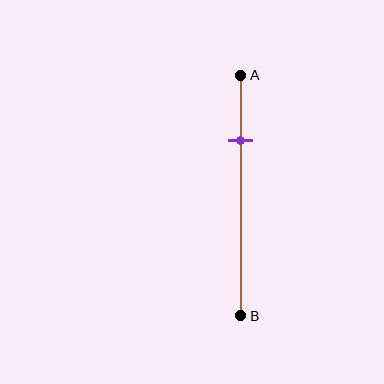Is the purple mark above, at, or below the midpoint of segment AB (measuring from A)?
The purple mark is above the midpoint of segment AB.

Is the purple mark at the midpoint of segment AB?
No, the mark is at about 25% from A, not at the 50% midpoint.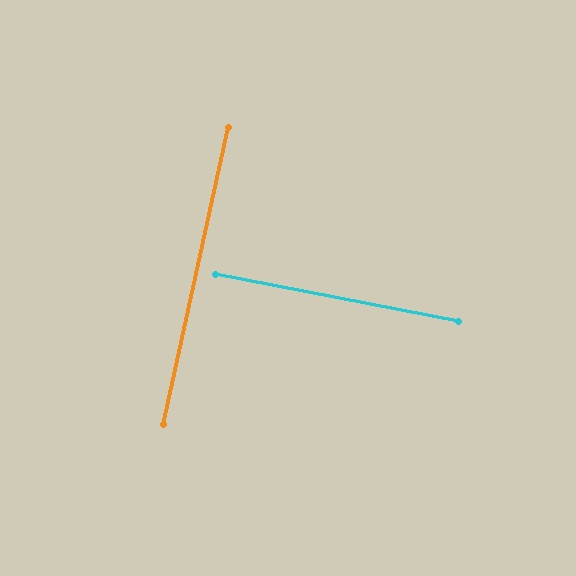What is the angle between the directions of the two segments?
Approximately 89 degrees.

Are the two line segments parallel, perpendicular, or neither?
Perpendicular — they meet at approximately 89°.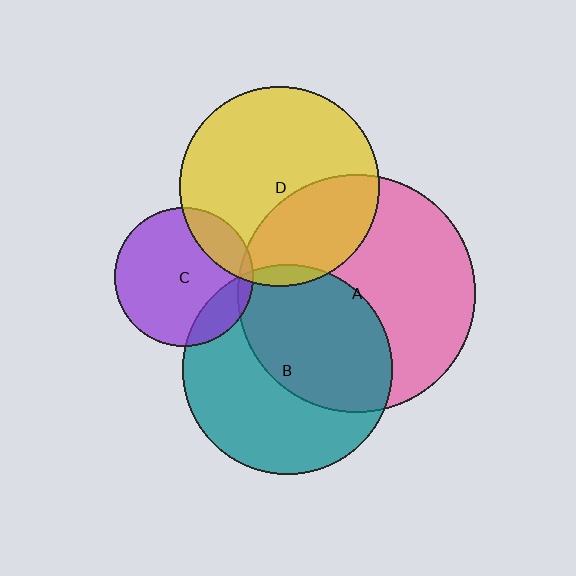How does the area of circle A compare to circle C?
Approximately 2.9 times.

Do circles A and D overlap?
Yes.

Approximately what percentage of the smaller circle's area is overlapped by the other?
Approximately 35%.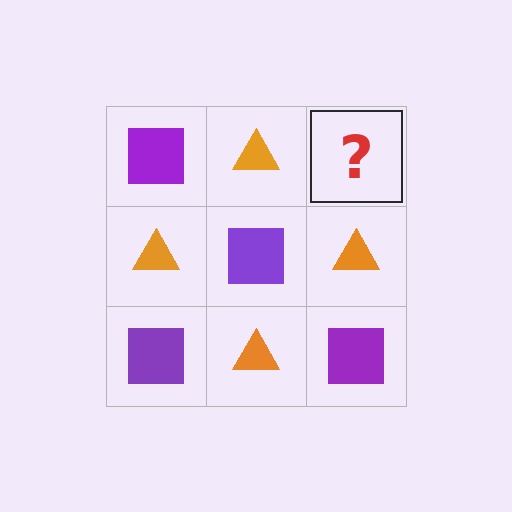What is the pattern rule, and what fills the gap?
The rule is that it alternates purple square and orange triangle in a checkerboard pattern. The gap should be filled with a purple square.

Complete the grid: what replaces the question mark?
The question mark should be replaced with a purple square.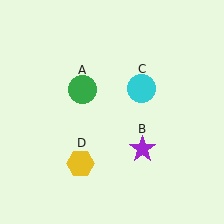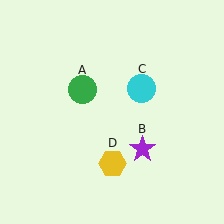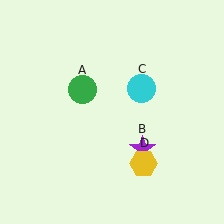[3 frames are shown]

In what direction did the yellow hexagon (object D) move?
The yellow hexagon (object D) moved right.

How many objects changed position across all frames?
1 object changed position: yellow hexagon (object D).